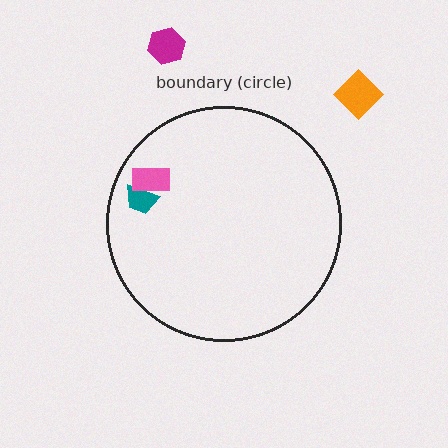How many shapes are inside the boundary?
2 inside, 2 outside.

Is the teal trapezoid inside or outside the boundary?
Inside.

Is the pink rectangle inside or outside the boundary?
Inside.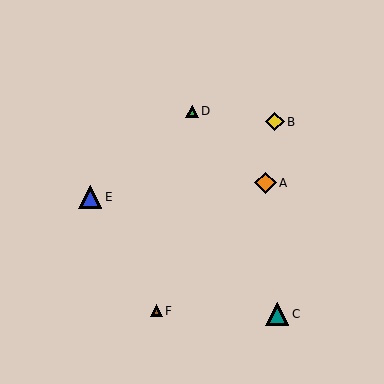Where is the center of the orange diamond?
The center of the orange diamond is at (266, 183).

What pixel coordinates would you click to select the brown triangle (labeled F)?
Click at (156, 311) to select the brown triangle F.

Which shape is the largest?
The blue triangle (labeled E) is the largest.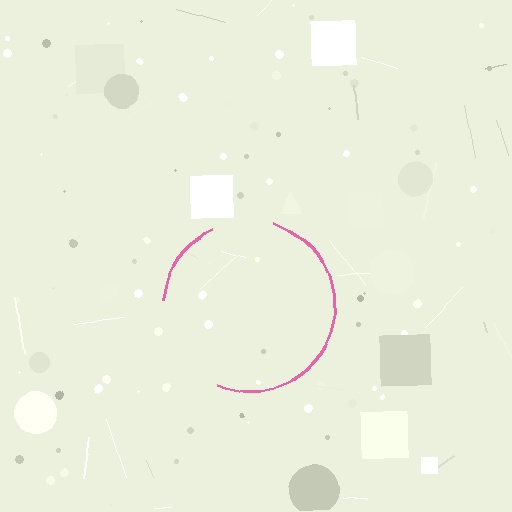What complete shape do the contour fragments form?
The contour fragments form a circle.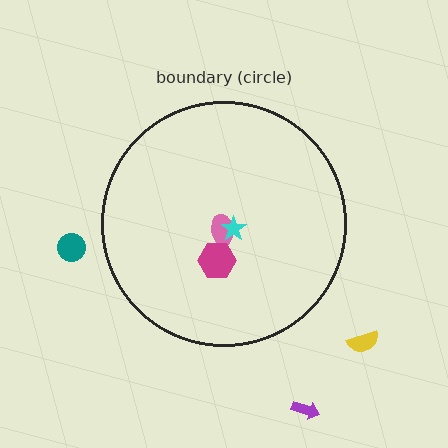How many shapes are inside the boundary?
3 inside, 3 outside.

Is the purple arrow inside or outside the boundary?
Outside.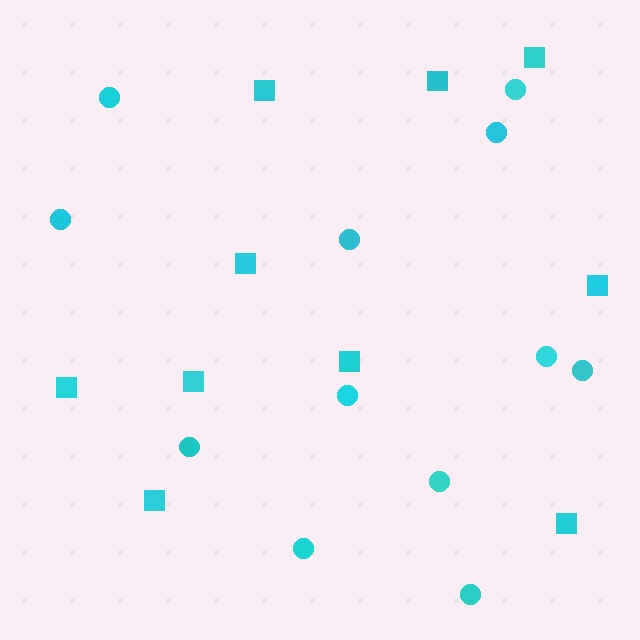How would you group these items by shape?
There are 2 groups: one group of squares (10) and one group of circles (12).